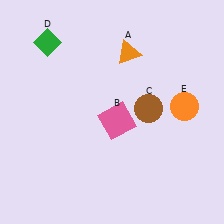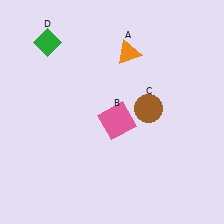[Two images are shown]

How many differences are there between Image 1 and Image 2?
There is 1 difference between the two images.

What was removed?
The orange circle (E) was removed in Image 2.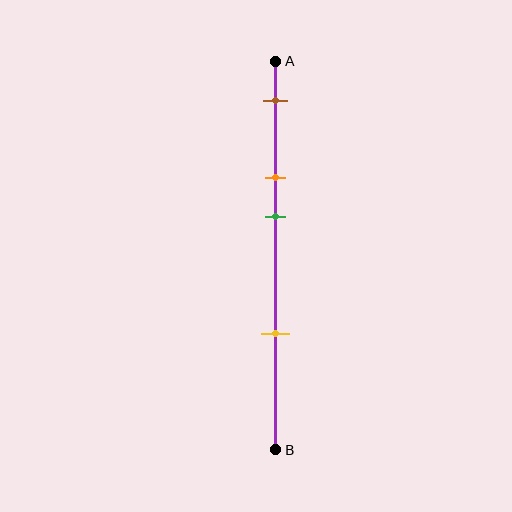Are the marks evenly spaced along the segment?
No, the marks are not evenly spaced.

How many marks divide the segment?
There are 4 marks dividing the segment.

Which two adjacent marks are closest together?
The orange and green marks are the closest adjacent pair.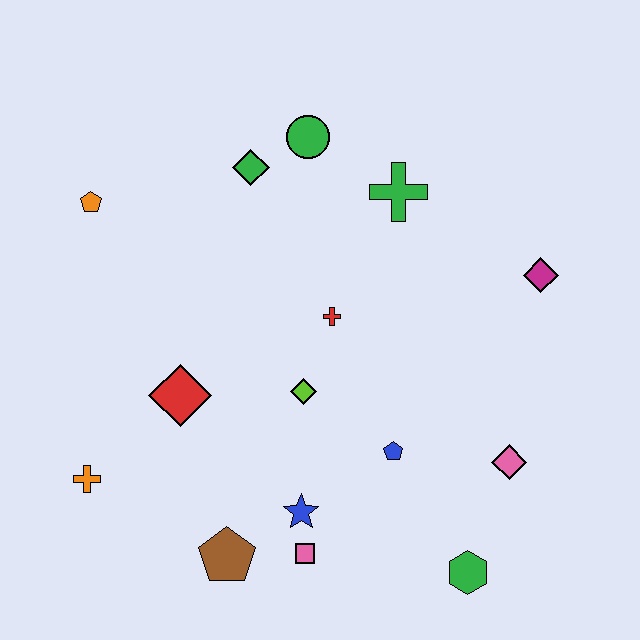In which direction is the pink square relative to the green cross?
The pink square is below the green cross.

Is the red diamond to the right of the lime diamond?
No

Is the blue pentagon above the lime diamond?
No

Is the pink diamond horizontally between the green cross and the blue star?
No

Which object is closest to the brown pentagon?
The pink square is closest to the brown pentagon.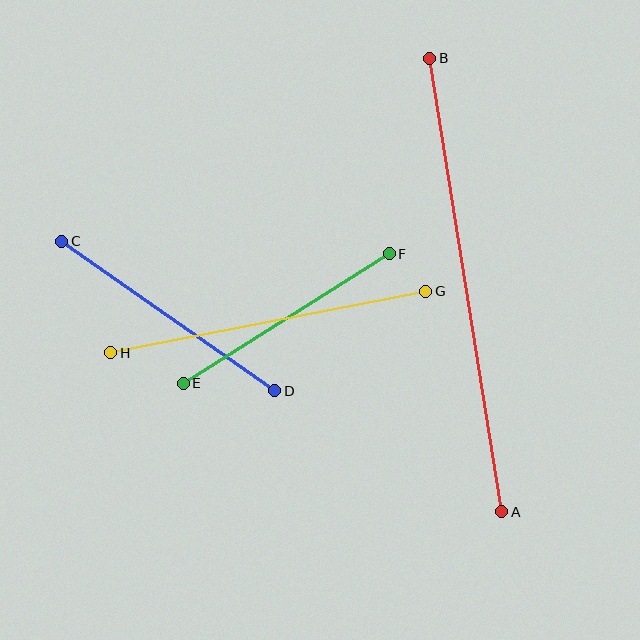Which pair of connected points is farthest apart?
Points A and B are farthest apart.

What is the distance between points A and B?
The distance is approximately 459 pixels.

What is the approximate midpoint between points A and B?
The midpoint is at approximately (466, 285) pixels.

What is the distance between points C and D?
The distance is approximately 260 pixels.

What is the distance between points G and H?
The distance is approximately 321 pixels.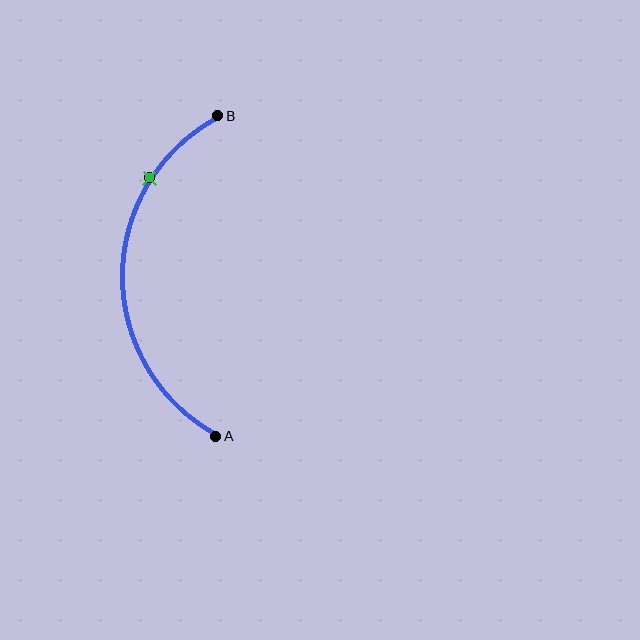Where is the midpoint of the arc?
The arc midpoint is the point on the curve farthest from the straight line joining A and B. It sits to the left of that line.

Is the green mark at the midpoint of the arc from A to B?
No. The green mark lies on the arc but is closer to endpoint B. The arc midpoint would be at the point on the curve equidistant along the arc from both A and B.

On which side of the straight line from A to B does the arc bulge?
The arc bulges to the left of the straight line connecting A and B.